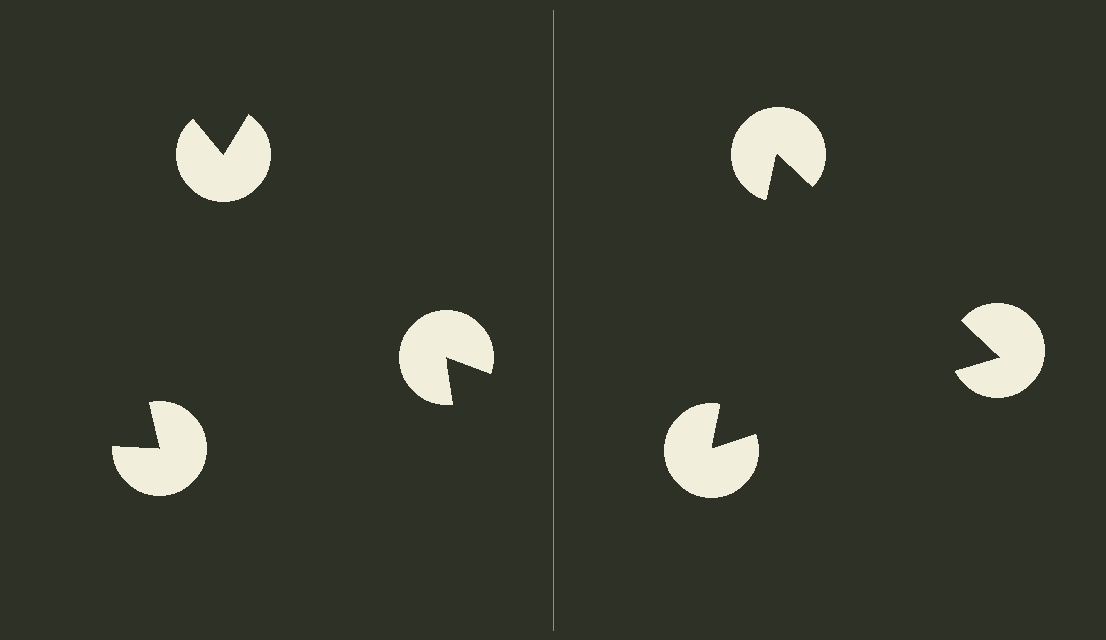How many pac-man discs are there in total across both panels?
6 — 3 on each side.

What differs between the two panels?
The pac-man discs are positioned identically on both sides; only the wedge orientations differ. On the right they align to a triangle; on the left they are misaligned.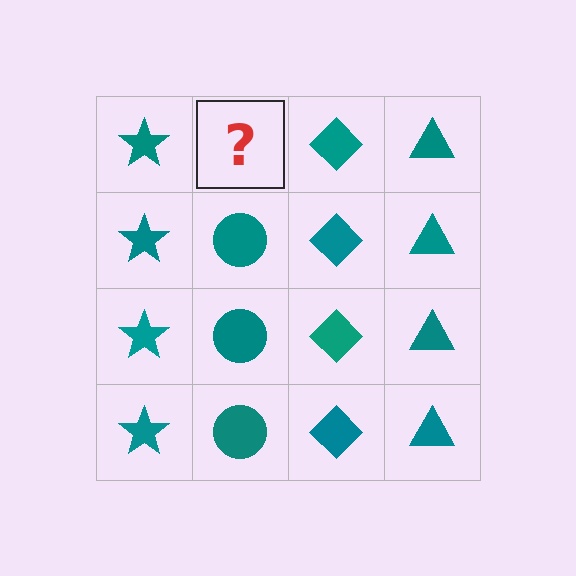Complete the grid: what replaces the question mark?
The question mark should be replaced with a teal circle.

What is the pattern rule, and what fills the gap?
The rule is that each column has a consistent shape. The gap should be filled with a teal circle.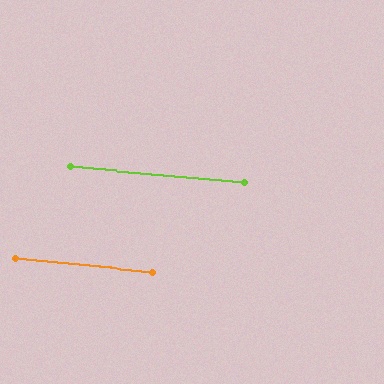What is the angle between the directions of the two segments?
Approximately 0 degrees.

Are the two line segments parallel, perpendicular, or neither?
Parallel — their directions differ by only 0.5°.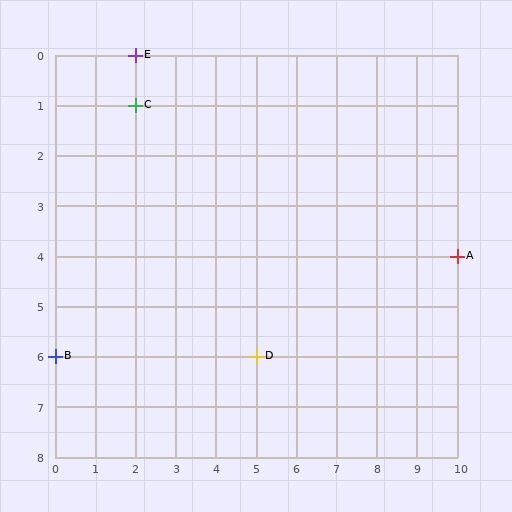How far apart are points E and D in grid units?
Points E and D are 3 columns and 6 rows apart (about 6.7 grid units diagonally).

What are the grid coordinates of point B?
Point B is at grid coordinates (0, 6).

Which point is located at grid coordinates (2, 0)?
Point E is at (2, 0).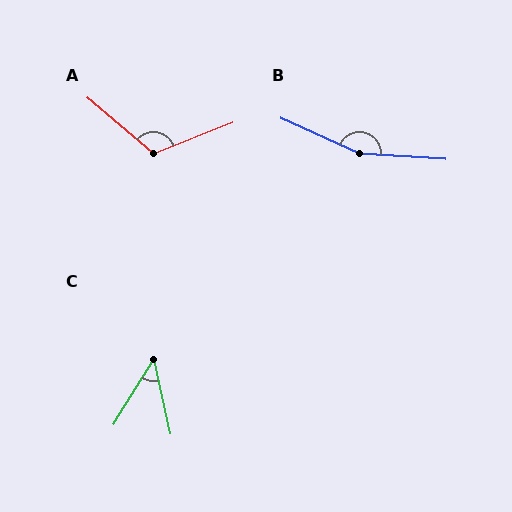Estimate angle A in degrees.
Approximately 118 degrees.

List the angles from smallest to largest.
C (44°), A (118°), B (159°).